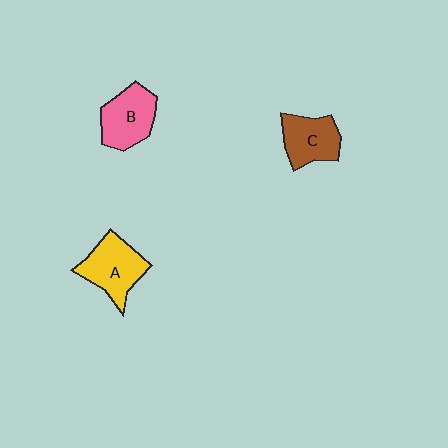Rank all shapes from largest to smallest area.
From largest to smallest: A (yellow), B (pink), C (brown).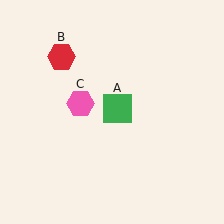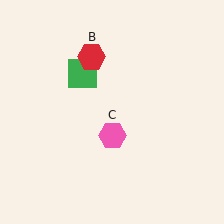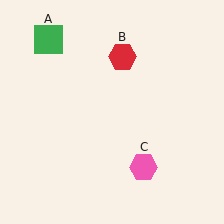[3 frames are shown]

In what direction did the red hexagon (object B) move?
The red hexagon (object B) moved right.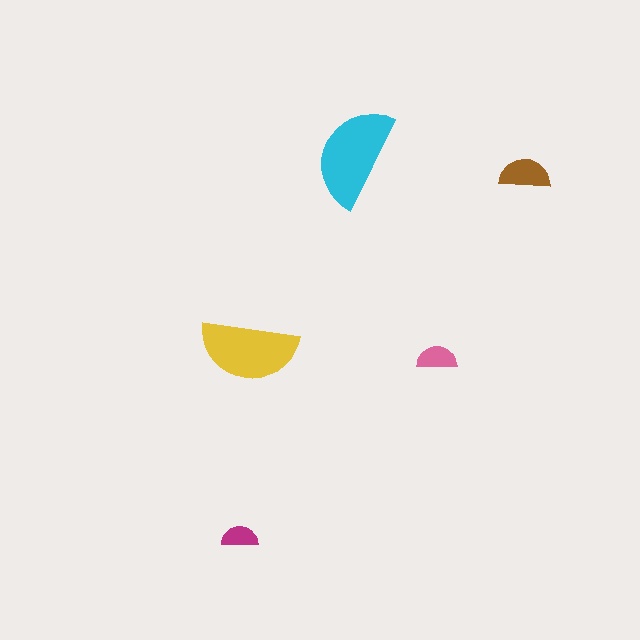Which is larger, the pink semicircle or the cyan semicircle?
The cyan one.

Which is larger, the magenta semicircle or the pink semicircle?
The pink one.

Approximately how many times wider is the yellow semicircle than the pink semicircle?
About 2.5 times wider.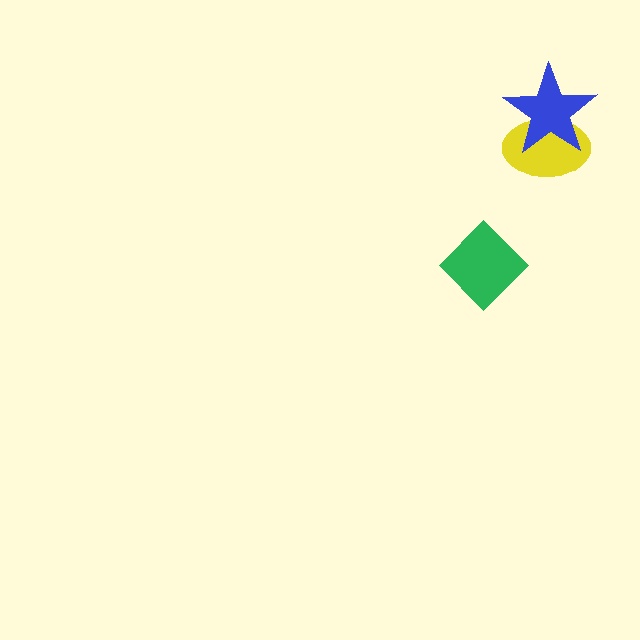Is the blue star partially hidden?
No, no other shape covers it.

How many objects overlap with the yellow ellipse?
1 object overlaps with the yellow ellipse.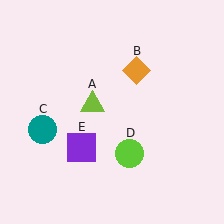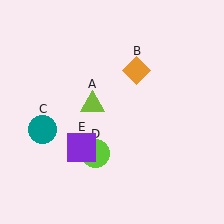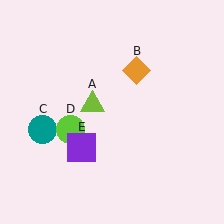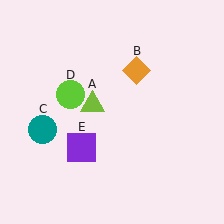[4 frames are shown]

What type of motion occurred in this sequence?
The lime circle (object D) rotated clockwise around the center of the scene.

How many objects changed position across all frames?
1 object changed position: lime circle (object D).